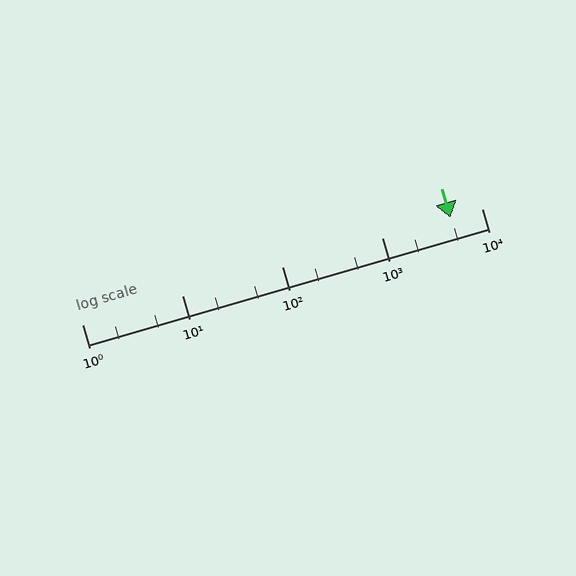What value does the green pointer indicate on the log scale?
The pointer indicates approximately 4900.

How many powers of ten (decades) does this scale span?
The scale spans 4 decades, from 1 to 10000.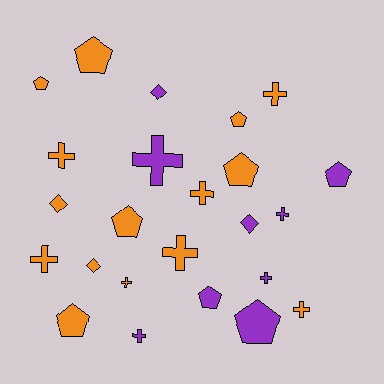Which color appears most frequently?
Orange, with 15 objects.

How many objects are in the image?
There are 24 objects.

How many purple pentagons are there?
There are 3 purple pentagons.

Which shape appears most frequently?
Cross, with 11 objects.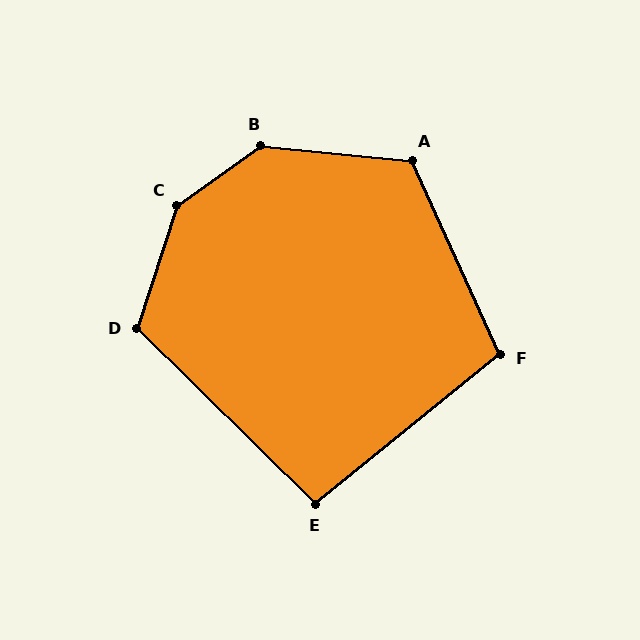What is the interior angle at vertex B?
Approximately 139 degrees (obtuse).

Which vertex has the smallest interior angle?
E, at approximately 97 degrees.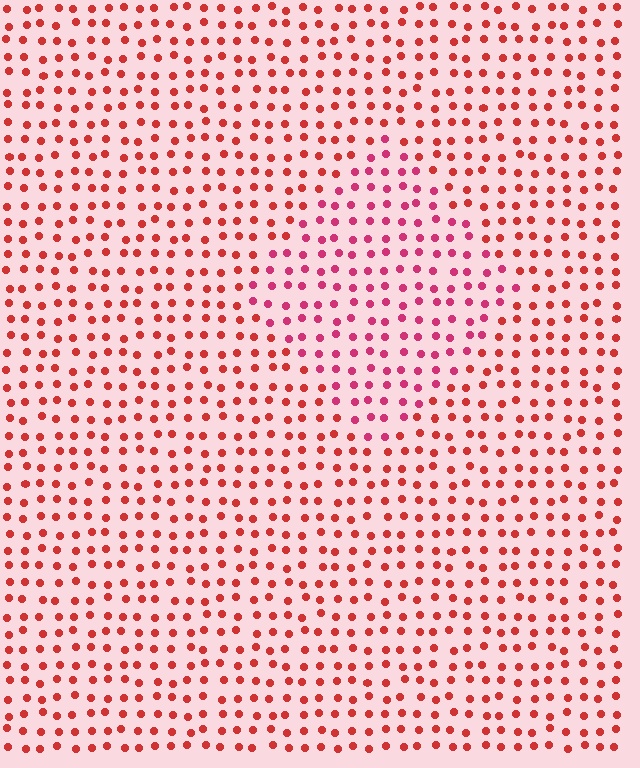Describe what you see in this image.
The image is filled with small red elements in a uniform arrangement. A diamond-shaped region is visible where the elements are tinted to a slightly different hue, forming a subtle color boundary.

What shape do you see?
I see a diamond.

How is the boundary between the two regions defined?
The boundary is defined purely by a slight shift in hue (about 26 degrees). Spacing, size, and orientation are identical on both sides.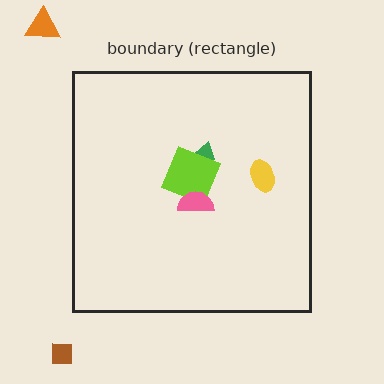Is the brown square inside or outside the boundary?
Outside.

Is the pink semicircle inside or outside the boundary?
Inside.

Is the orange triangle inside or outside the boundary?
Outside.